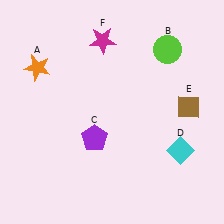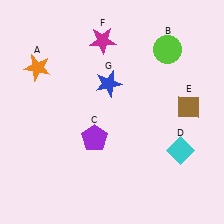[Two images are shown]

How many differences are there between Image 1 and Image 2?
There is 1 difference between the two images.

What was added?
A blue star (G) was added in Image 2.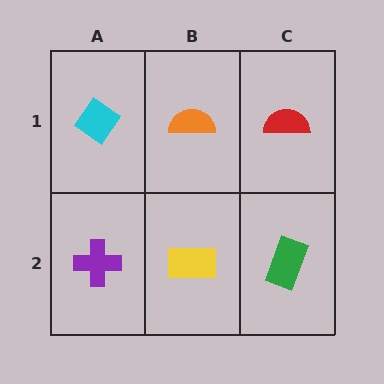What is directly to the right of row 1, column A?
An orange semicircle.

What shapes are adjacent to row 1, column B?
A yellow rectangle (row 2, column B), a cyan diamond (row 1, column A), a red semicircle (row 1, column C).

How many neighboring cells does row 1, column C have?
2.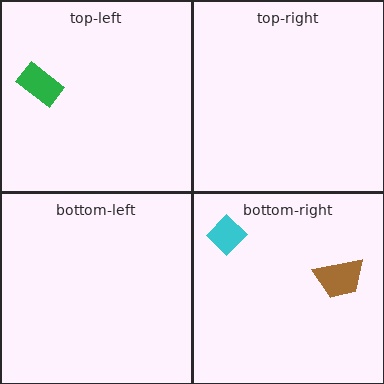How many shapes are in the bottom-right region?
2.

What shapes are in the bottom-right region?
The cyan diamond, the brown trapezoid.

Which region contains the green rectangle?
The top-left region.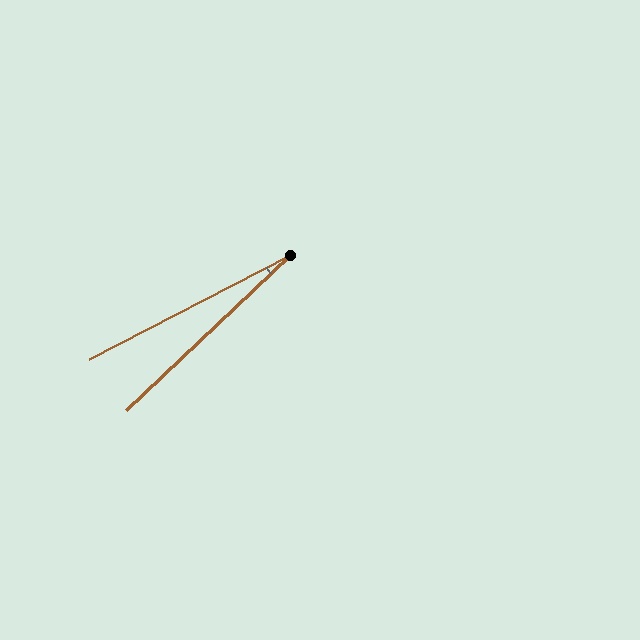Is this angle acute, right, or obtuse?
It is acute.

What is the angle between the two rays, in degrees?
Approximately 16 degrees.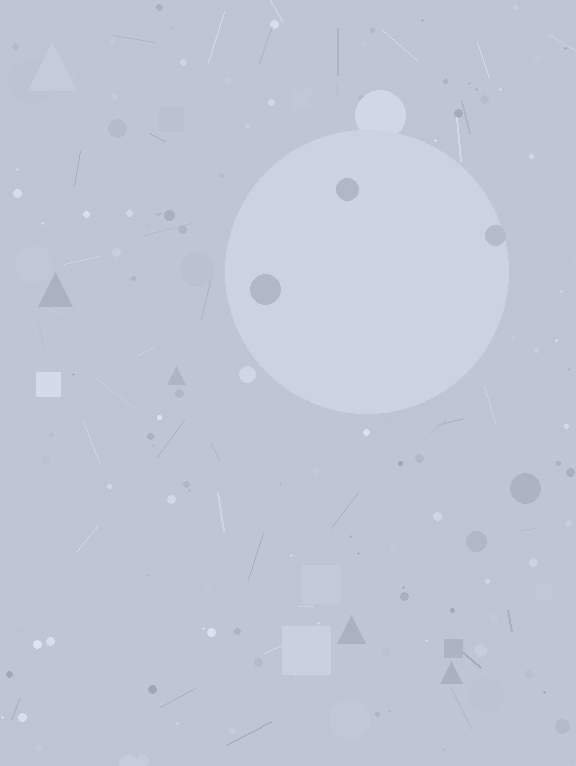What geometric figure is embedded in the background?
A circle is embedded in the background.